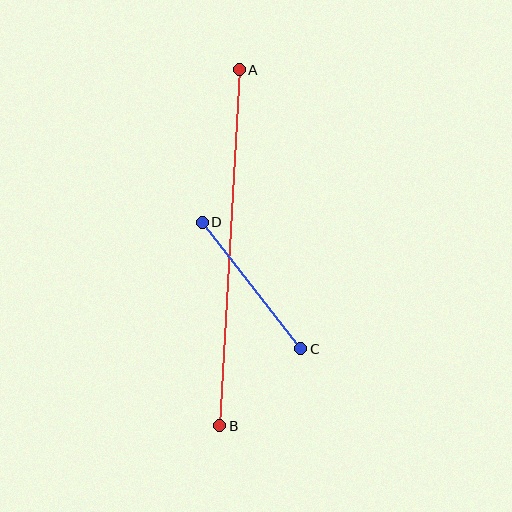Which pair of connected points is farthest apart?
Points A and B are farthest apart.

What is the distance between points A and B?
The distance is approximately 357 pixels.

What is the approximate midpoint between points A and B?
The midpoint is at approximately (230, 248) pixels.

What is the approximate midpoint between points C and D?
The midpoint is at approximately (252, 286) pixels.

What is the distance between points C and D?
The distance is approximately 161 pixels.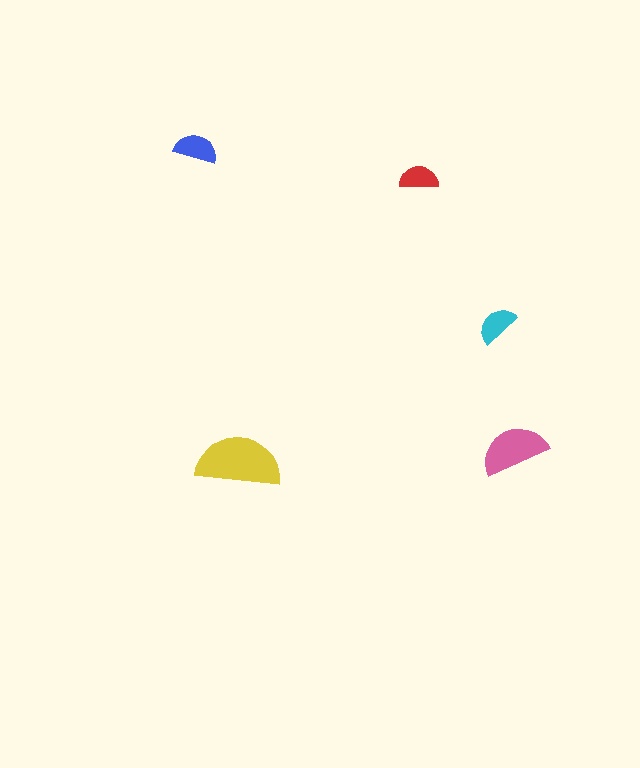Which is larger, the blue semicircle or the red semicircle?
The blue one.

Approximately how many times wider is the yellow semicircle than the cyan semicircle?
About 2 times wider.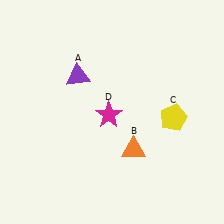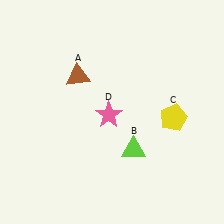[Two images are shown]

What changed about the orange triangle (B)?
In Image 1, B is orange. In Image 2, it changed to lime.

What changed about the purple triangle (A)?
In Image 1, A is purple. In Image 2, it changed to brown.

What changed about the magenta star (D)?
In Image 1, D is magenta. In Image 2, it changed to pink.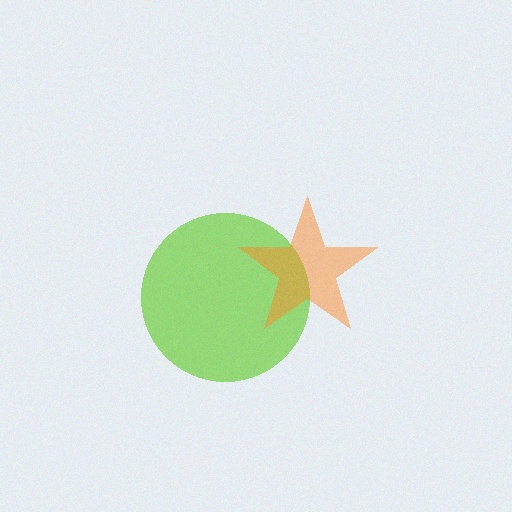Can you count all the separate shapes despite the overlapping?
Yes, there are 2 separate shapes.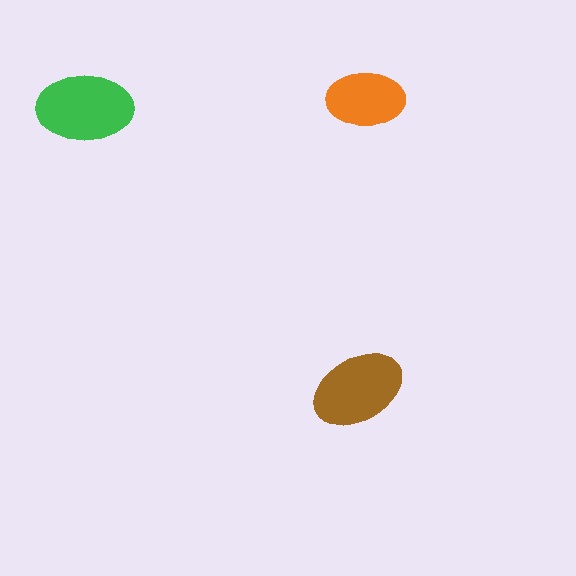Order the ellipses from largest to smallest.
the green one, the brown one, the orange one.